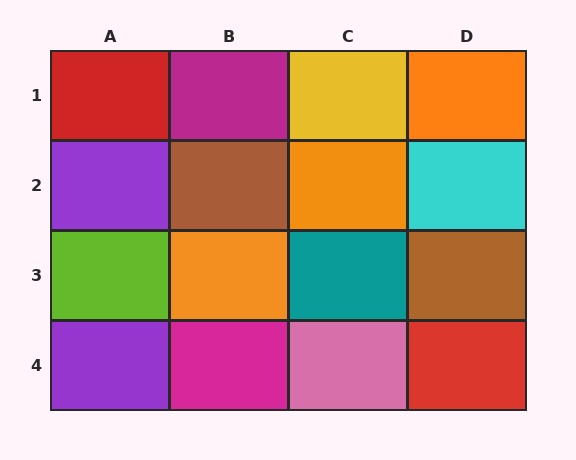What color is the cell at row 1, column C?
Yellow.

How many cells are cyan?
1 cell is cyan.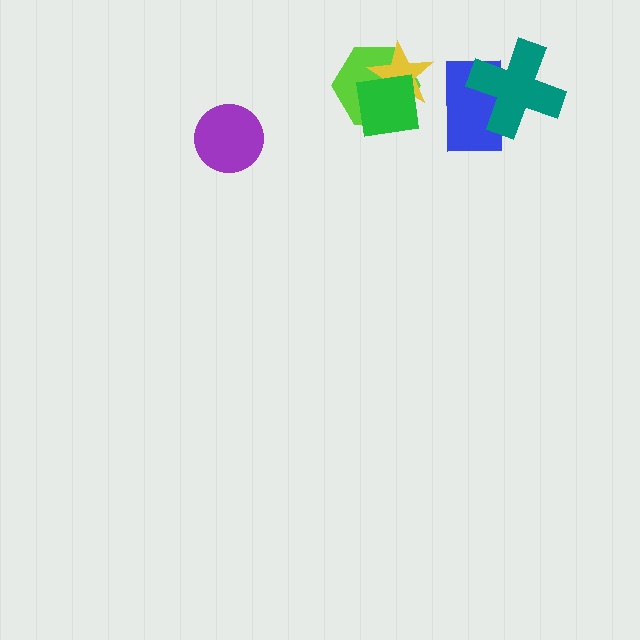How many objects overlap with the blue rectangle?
1 object overlaps with the blue rectangle.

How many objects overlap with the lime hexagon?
2 objects overlap with the lime hexagon.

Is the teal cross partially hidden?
No, no other shape covers it.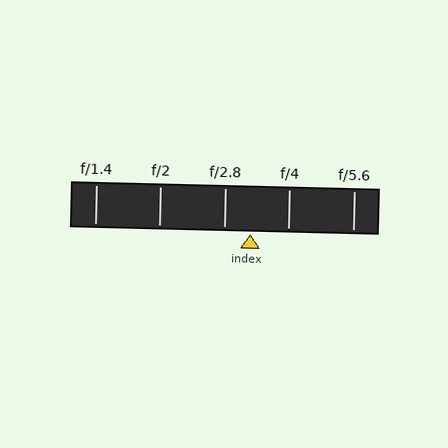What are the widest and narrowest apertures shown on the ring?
The widest aperture shown is f/1.4 and the narrowest is f/5.6.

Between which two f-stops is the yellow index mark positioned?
The index mark is between f/2.8 and f/4.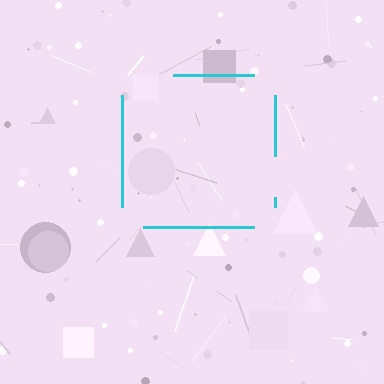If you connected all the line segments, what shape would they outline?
They would outline a square.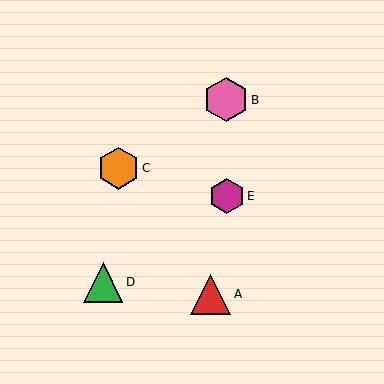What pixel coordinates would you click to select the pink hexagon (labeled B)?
Click at (226, 100) to select the pink hexagon B.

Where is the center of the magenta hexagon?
The center of the magenta hexagon is at (227, 196).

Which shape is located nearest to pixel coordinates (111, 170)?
The orange hexagon (labeled C) at (118, 168) is nearest to that location.